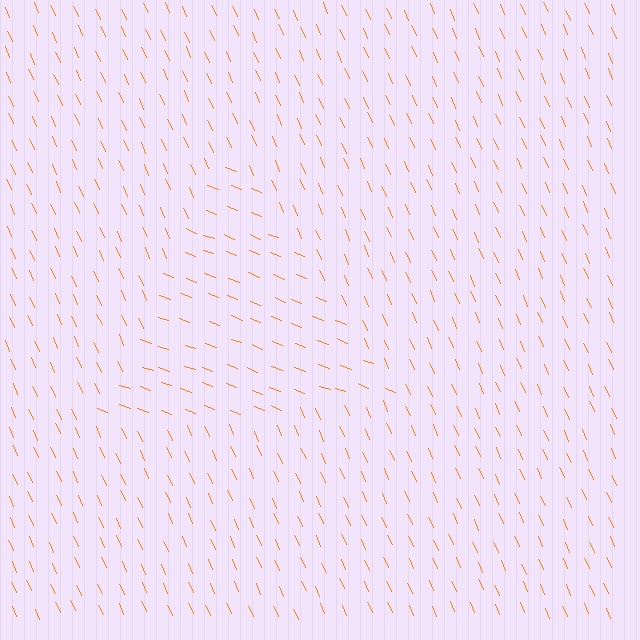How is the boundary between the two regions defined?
The boundary is defined purely by a change in line orientation (approximately 45 degrees difference). All lines are the same color and thickness.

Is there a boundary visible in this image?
Yes, there is a texture boundary formed by a change in line orientation.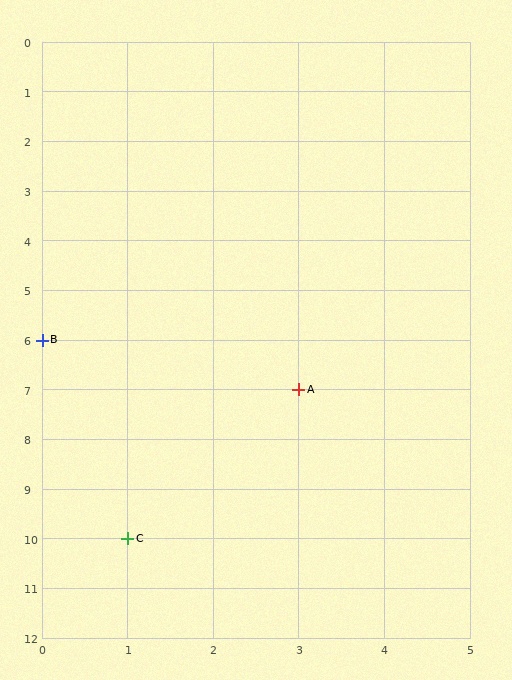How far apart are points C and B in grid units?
Points C and B are 1 column and 4 rows apart (about 4.1 grid units diagonally).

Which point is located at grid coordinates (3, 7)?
Point A is at (3, 7).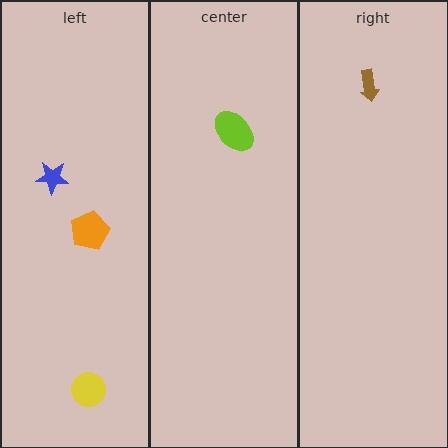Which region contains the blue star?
The left region.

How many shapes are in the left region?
3.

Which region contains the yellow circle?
The left region.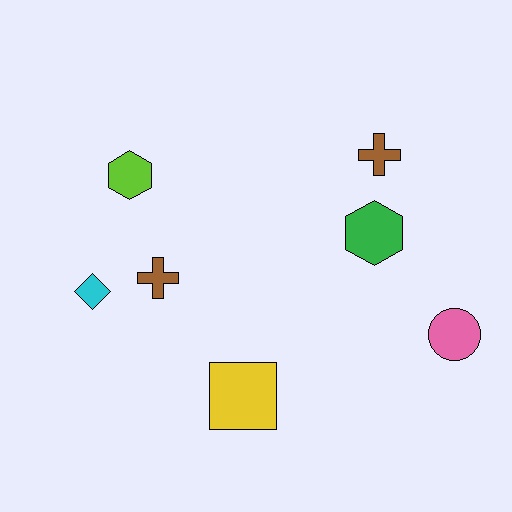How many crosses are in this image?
There are 2 crosses.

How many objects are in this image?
There are 7 objects.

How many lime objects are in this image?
There is 1 lime object.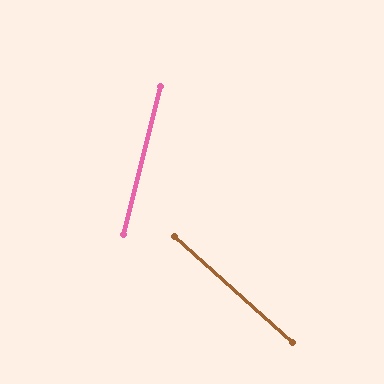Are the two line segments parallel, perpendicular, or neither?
Neither parallel nor perpendicular — they differ by about 62°.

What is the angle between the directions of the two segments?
Approximately 62 degrees.